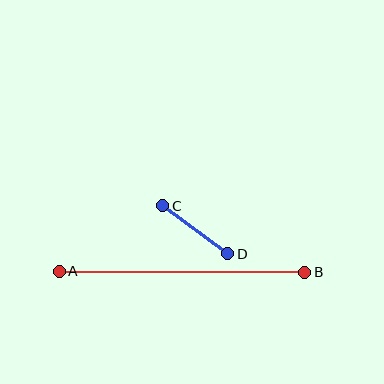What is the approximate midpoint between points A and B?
The midpoint is at approximately (182, 272) pixels.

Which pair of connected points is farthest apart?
Points A and B are farthest apart.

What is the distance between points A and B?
The distance is approximately 246 pixels.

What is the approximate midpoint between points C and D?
The midpoint is at approximately (195, 230) pixels.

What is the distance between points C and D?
The distance is approximately 81 pixels.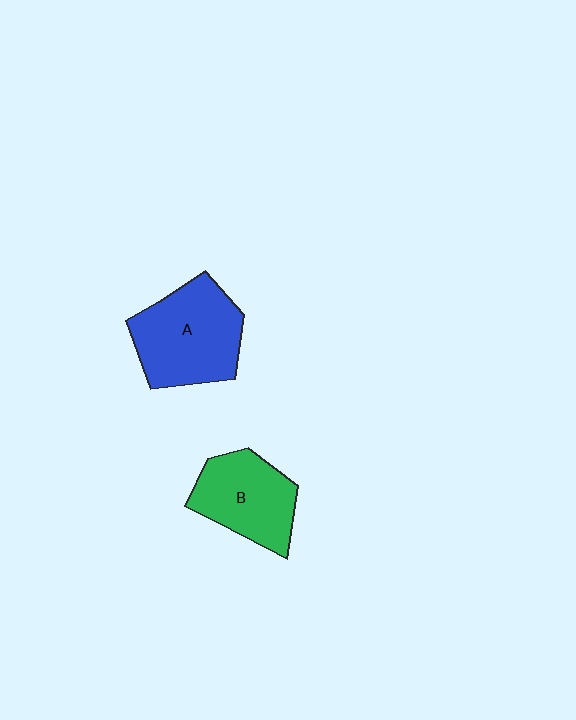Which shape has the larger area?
Shape A (blue).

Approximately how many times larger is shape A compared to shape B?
Approximately 1.3 times.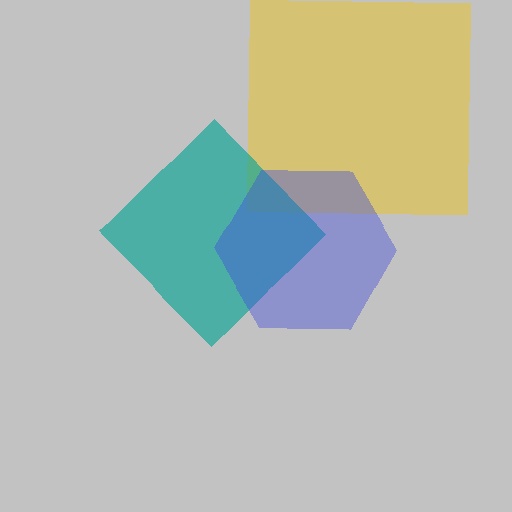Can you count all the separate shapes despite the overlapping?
Yes, there are 3 separate shapes.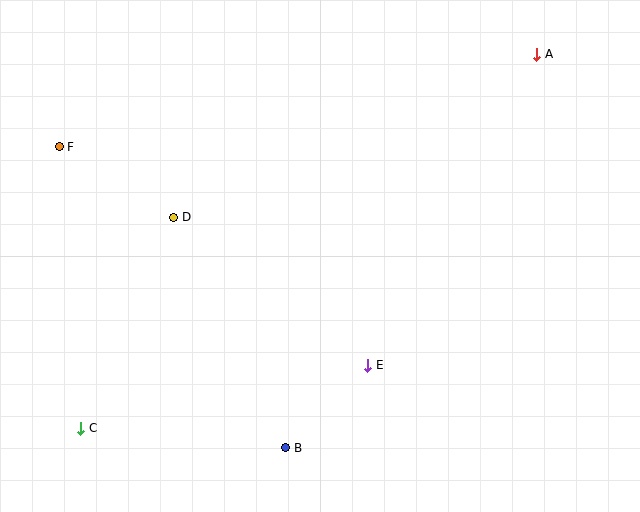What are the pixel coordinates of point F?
Point F is at (59, 147).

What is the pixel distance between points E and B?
The distance between E and B is 116 pixels.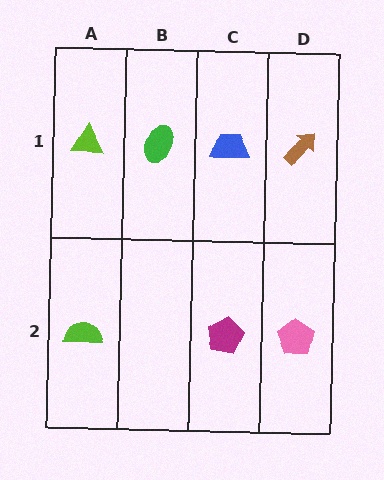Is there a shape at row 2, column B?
No, that cell is empty.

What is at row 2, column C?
A magenta pentagon.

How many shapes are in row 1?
4 shapes.